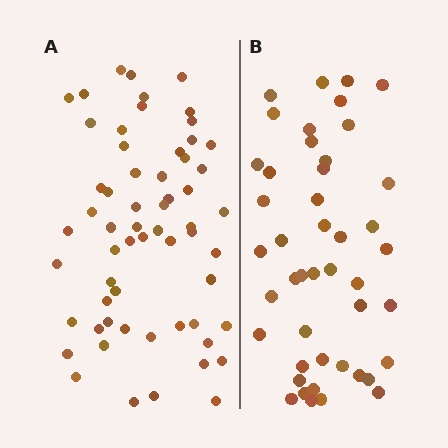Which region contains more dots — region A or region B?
Region A (the left region) has more dots.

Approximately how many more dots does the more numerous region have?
Region A has approximately 15 more dots than region B.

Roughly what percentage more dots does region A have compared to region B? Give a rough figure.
About 35% more.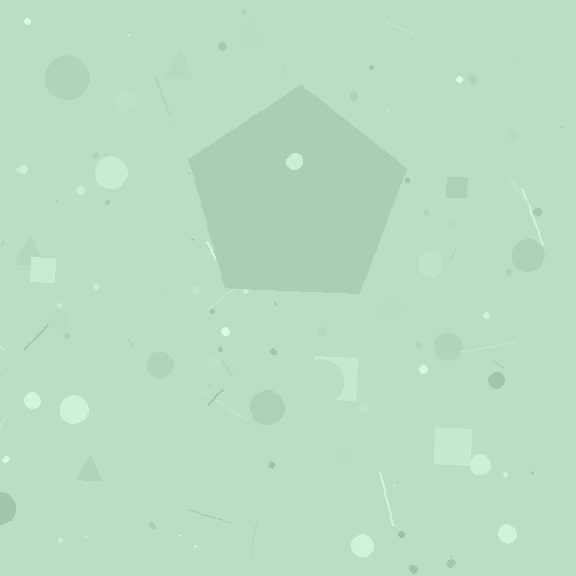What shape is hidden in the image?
A pentagon is hidden in the image.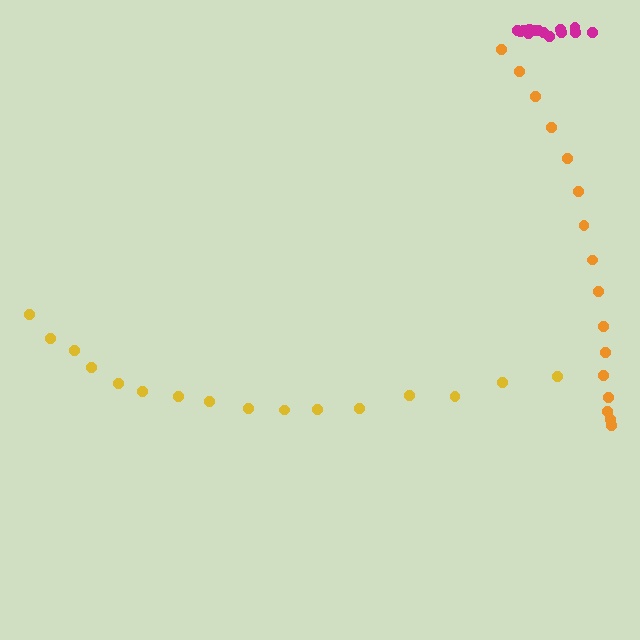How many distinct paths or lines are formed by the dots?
There are 3 distinct paths.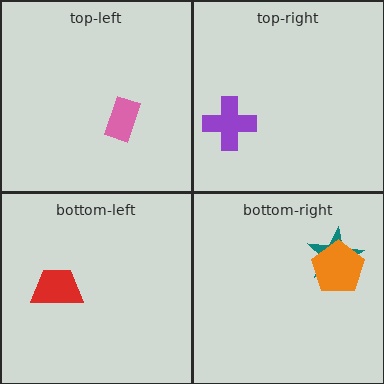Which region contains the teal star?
The bottom-right region.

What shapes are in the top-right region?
The purple cross.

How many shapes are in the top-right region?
1.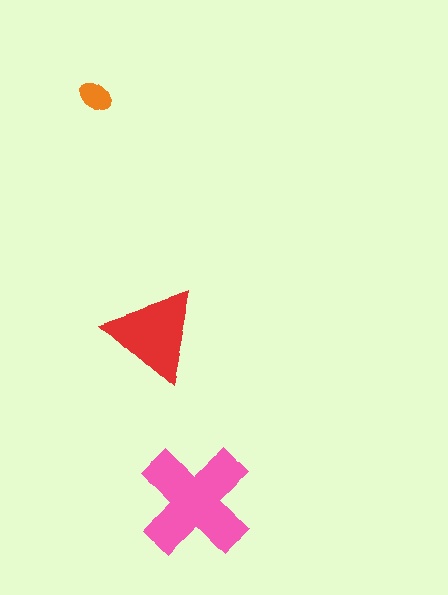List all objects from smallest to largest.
The orange ellipse, the red triangle, the pink cross.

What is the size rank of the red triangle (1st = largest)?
2nd.